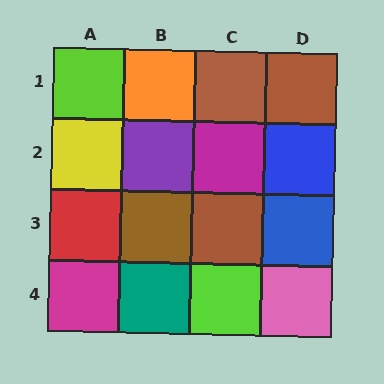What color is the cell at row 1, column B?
Orange.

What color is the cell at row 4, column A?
Magenta.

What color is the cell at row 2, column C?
Magenta.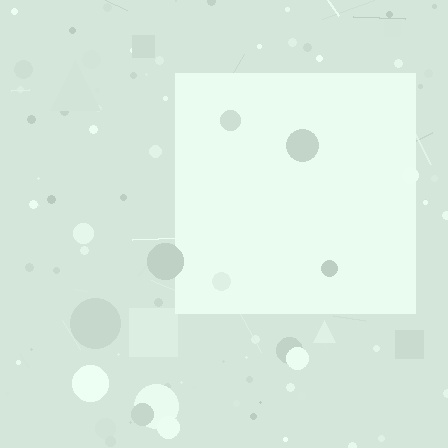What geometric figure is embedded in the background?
A square is embedded in the background.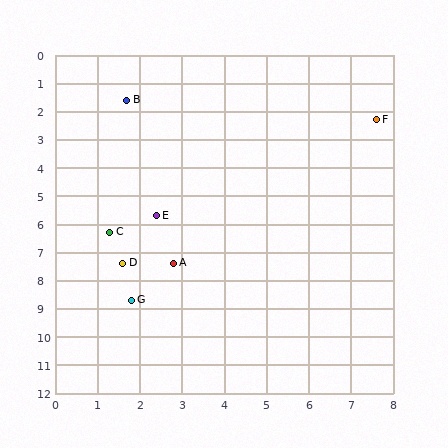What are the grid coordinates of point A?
Point A is at approximately (2.8, 7.4).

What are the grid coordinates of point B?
Point B is at approximately (1.7, 1.6).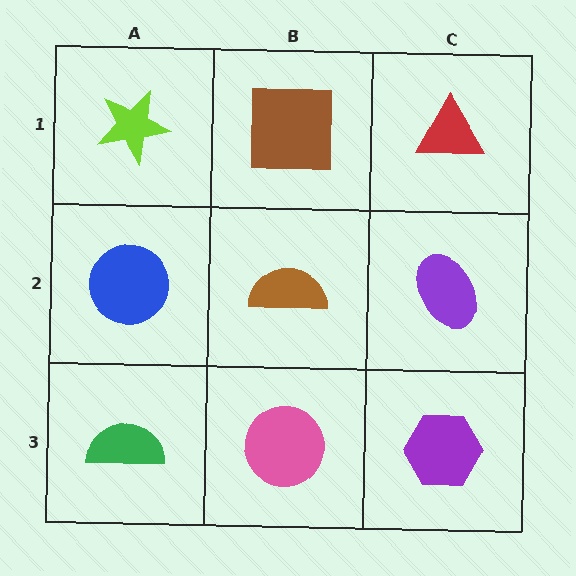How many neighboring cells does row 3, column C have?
2.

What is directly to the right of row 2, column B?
A purple ellipse.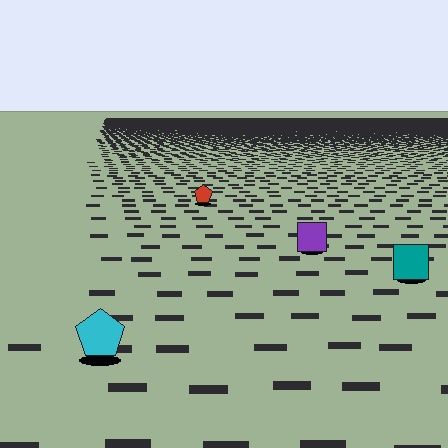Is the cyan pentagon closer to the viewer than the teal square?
Yes. The cyan pentagon is closer — you can tell from the texture gradient: the ground texture is coarser near it.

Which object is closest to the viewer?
The cyan pentagon is closest. The texture marks near it are larger and more spread out.